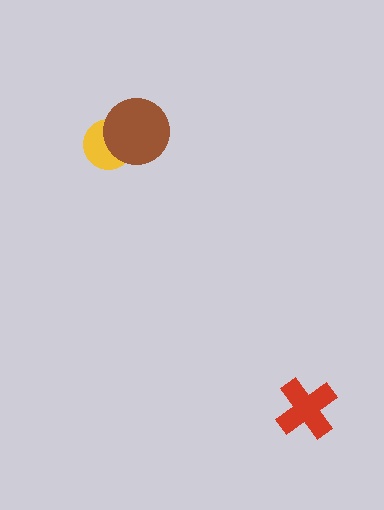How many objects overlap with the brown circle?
1 object overlaps with the brown circle.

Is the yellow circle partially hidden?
Yes, it is partially covered by another shape.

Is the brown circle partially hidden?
No, no other shape covers it.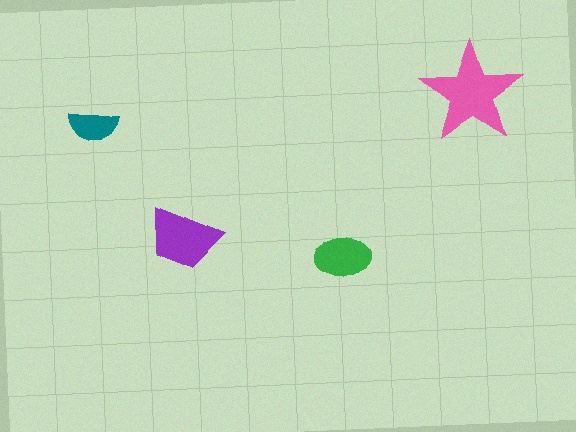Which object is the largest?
The pink star.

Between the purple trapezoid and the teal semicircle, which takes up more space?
The purple trapezoid.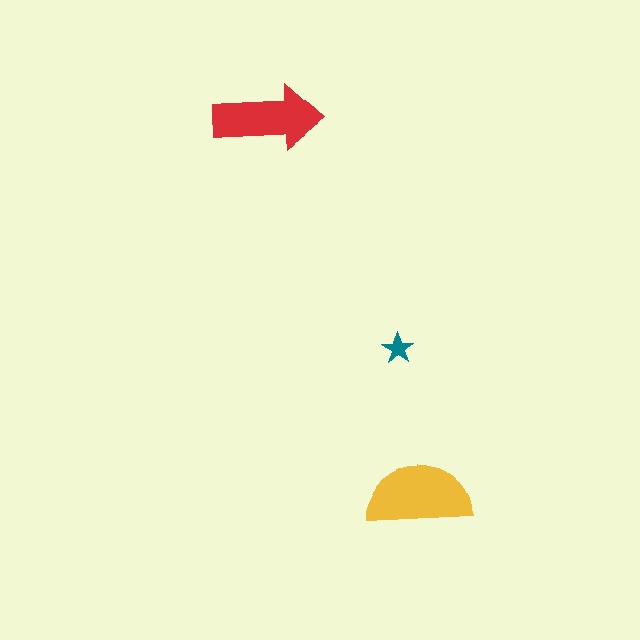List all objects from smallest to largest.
The teal star, the red arrow, the yellow semicircle.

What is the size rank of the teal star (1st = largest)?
3rd.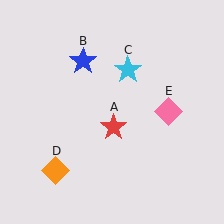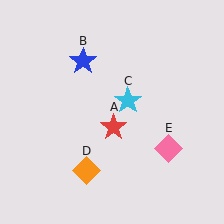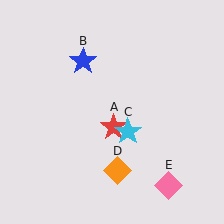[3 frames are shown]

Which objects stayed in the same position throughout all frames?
Red star (object A) and blue star (object B) remained stationary.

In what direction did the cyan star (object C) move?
The cyan star (object C) moved down.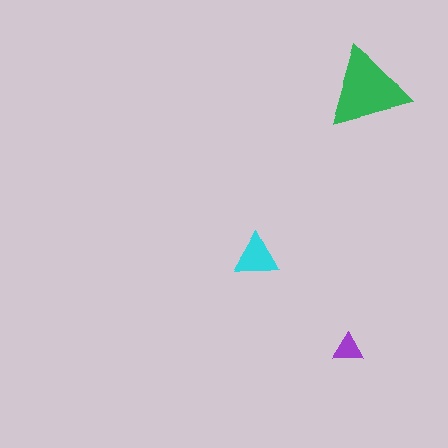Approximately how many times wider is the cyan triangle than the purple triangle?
About 1.5 times wider.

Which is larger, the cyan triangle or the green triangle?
The green one.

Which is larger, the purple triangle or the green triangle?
The green one.